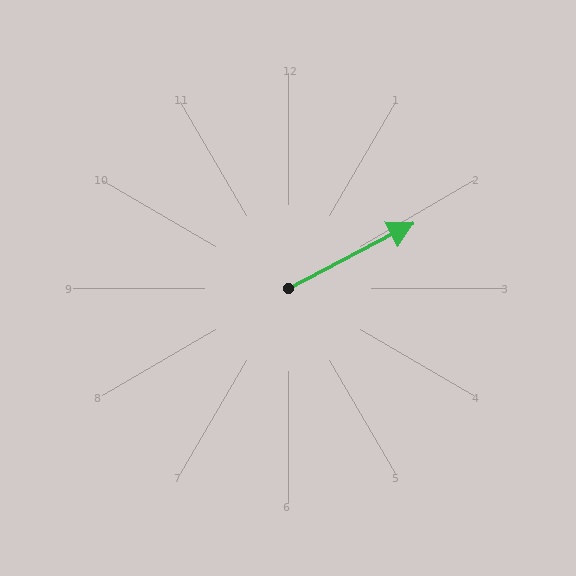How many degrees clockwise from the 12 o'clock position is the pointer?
Approximately 62 degrees.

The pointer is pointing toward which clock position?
Roughly 2 o'clock.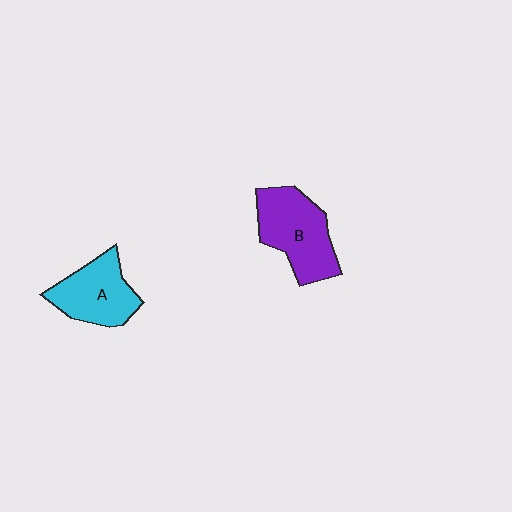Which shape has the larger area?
Shape B (purple).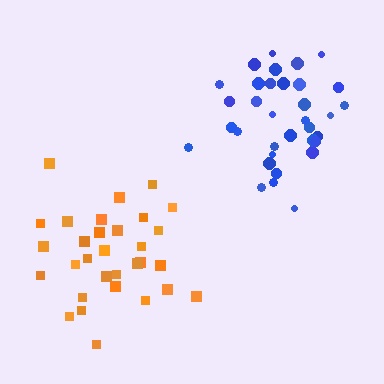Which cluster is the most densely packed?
Blue.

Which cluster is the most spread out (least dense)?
Orange.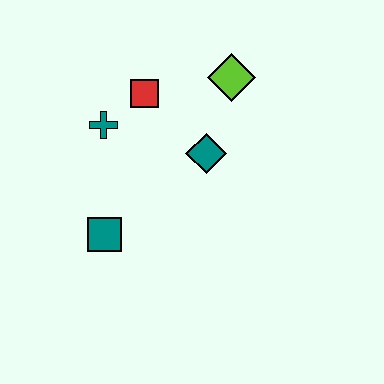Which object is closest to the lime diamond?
The teal diamond is closest to the lime diamond.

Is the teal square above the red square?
No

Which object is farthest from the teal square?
The lime diamond is farthest from the teal square.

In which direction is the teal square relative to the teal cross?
The teal square is below the teal cross.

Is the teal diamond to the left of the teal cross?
No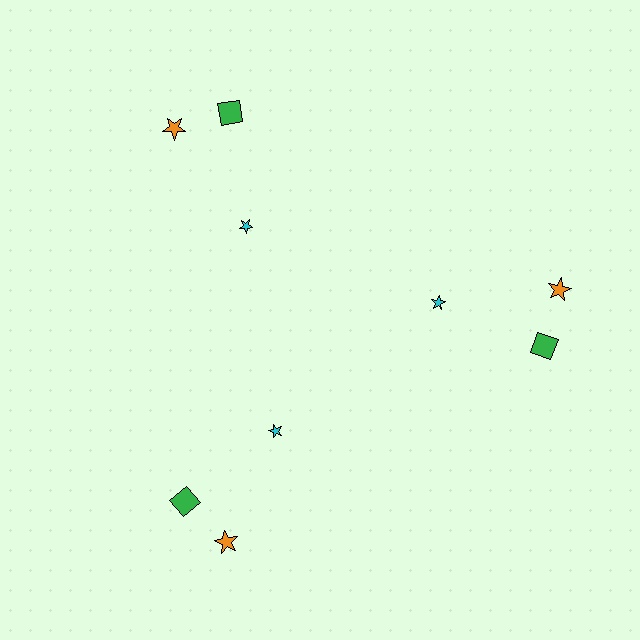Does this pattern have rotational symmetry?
Yes, this pattern has 3-fold rotational symmetry. It looks the same after rotating 120 degrees around the center.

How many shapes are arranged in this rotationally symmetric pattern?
There are 9 shapes, arranged in 3 groups of 3.